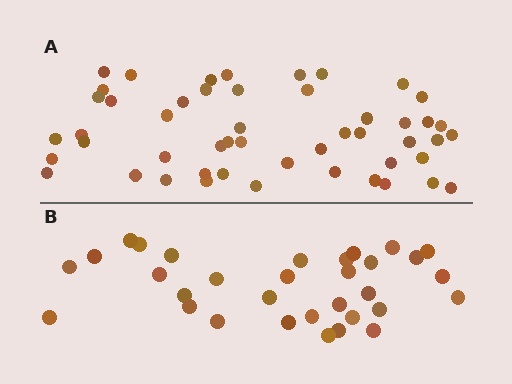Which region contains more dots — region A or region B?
Region A (the top region) has more dots.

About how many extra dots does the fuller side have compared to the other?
Region A has approximately 20 more dots than region B.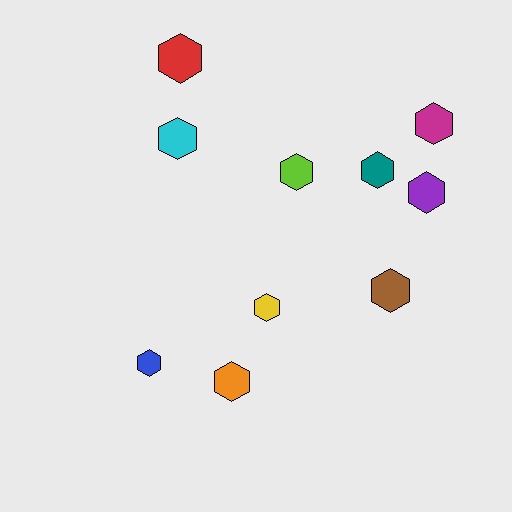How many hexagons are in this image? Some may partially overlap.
There are 10 hexagons.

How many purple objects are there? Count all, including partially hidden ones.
There is 1 purple object.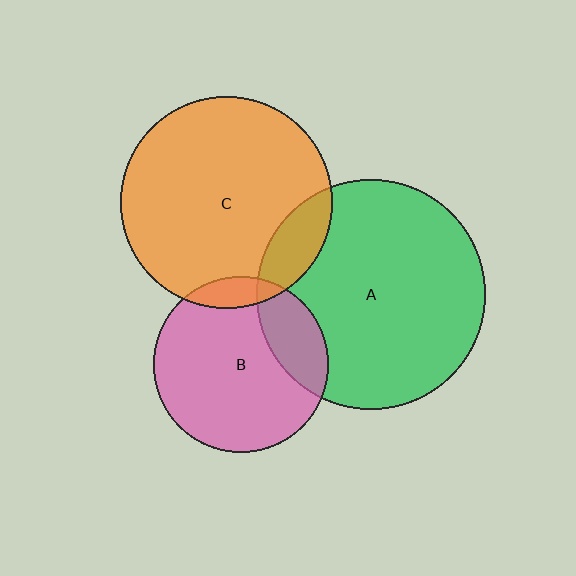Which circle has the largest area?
Circle A (green).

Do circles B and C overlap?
Yes.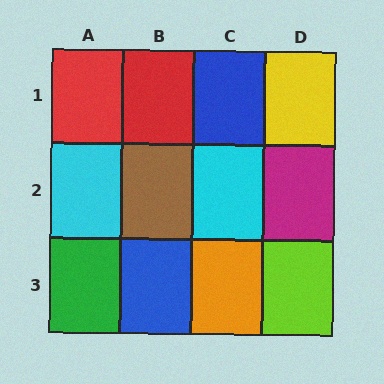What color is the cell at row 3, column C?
Orange.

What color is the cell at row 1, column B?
Red.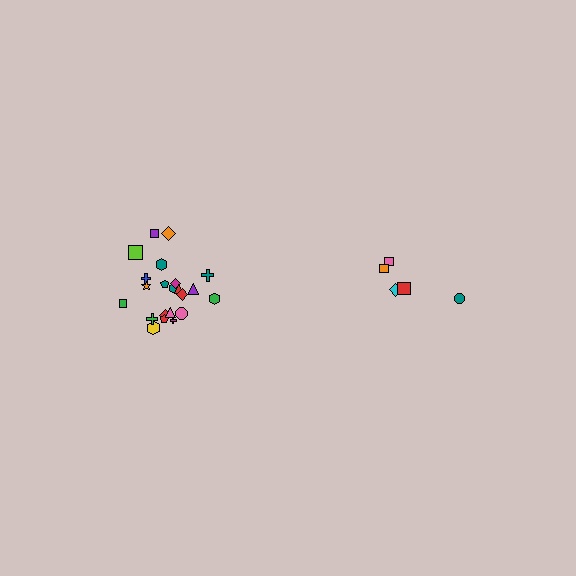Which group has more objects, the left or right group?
The left group.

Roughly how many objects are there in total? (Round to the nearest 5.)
Roughly 25 objects in total.